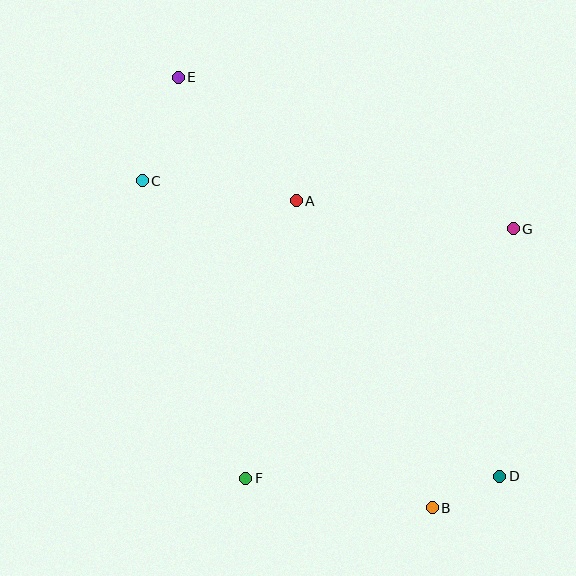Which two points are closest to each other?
Points B and D are closest to each other.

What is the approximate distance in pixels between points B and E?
The distance between B and E is approximately 500 pixels.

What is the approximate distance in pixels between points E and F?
The distance between E and F is approximately 407 pixels.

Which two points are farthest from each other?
Points D and E are farthest from each other.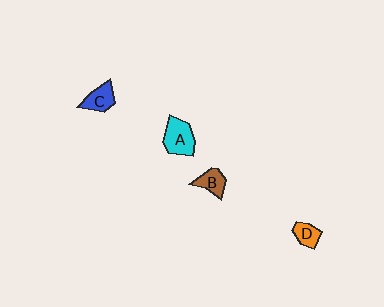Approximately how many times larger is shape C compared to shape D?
Approximately 1.3 times.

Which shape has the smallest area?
Shape D (orange).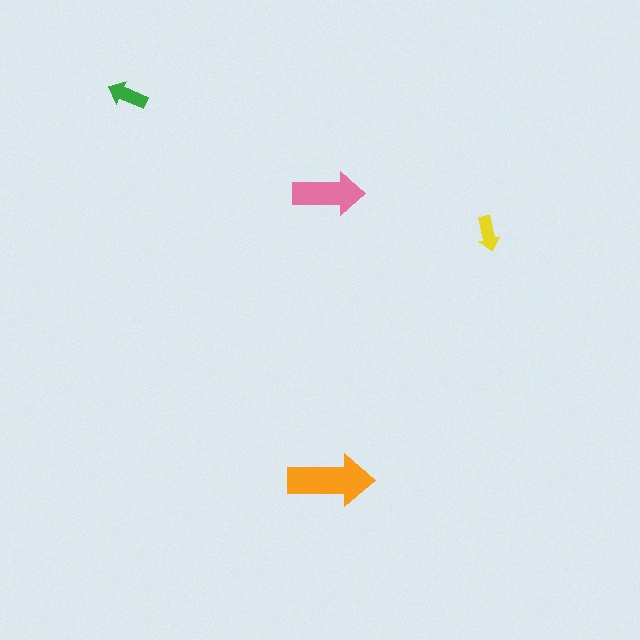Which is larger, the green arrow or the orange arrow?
The orange one.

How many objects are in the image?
There are 4 objects in the image.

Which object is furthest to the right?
The yellow arrow is rightmost.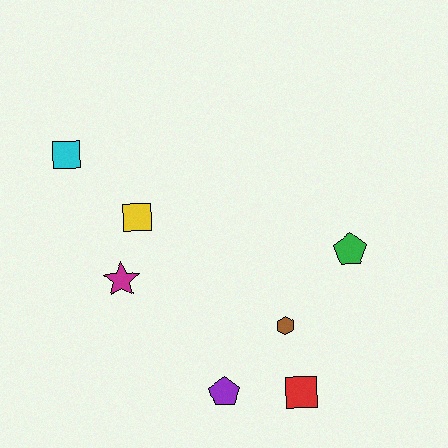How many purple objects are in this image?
There is 1 purple object.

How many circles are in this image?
There are no circles.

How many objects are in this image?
There are 7 objects.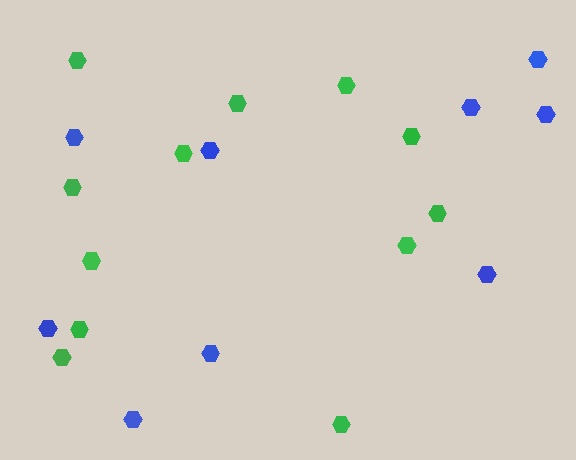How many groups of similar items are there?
There are 2 groups: one group of green hexagons (12) and one group of blue hexagons (9).